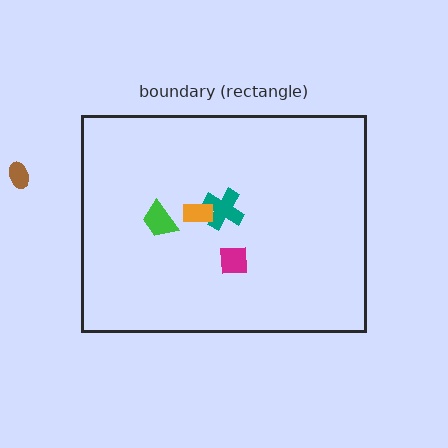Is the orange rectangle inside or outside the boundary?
Inside.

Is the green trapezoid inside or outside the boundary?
Inside.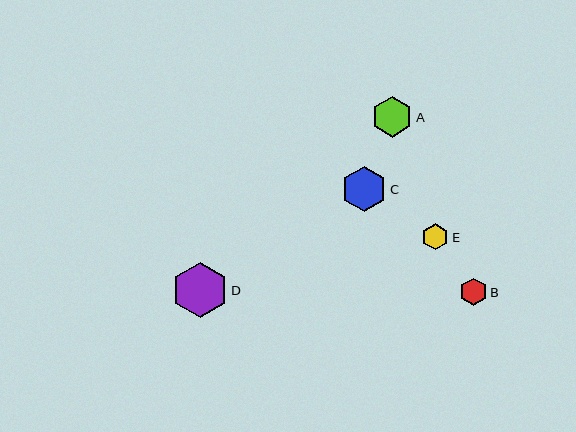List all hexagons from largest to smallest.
From largest to smallest: D, C, A, B, E.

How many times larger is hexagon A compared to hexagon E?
Hexagon A is approximately 1.5 times the size of hexagon E.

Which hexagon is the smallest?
Hexagon E is the smallest with a size of approximately 26 pixels.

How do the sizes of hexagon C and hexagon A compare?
Hexagon C and hexagon A are approximately the same size.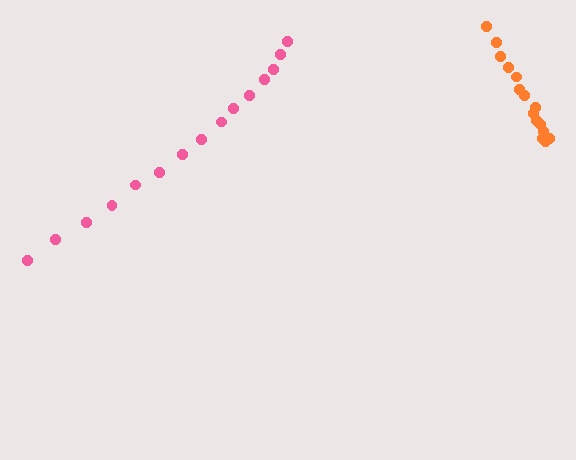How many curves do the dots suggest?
There are 2 distinct paths.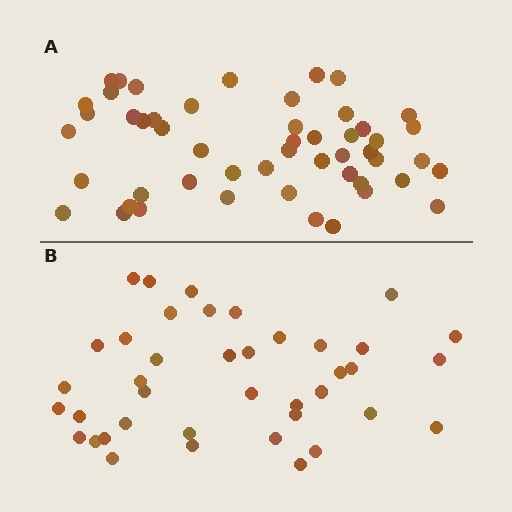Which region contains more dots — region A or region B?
Region A (the top region) has more dots.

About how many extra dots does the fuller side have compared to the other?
Region A has roughly 12 or so more dots than region B.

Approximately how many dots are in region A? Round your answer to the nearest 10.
About 50 dots. (The exact count is 51, which rounds to 50.)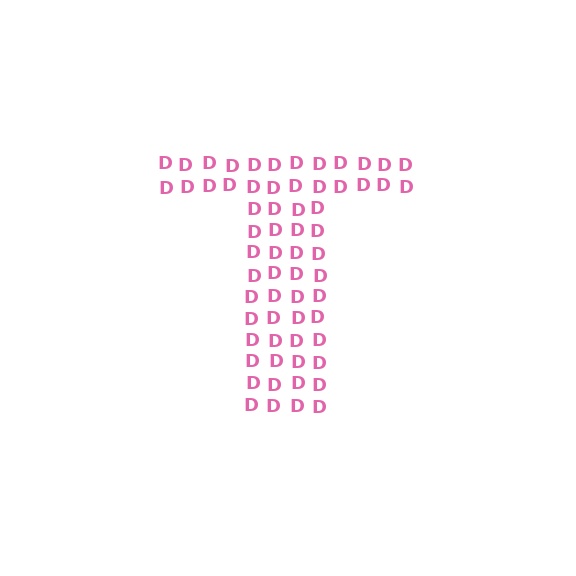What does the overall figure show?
The overall figure shows the letter T.